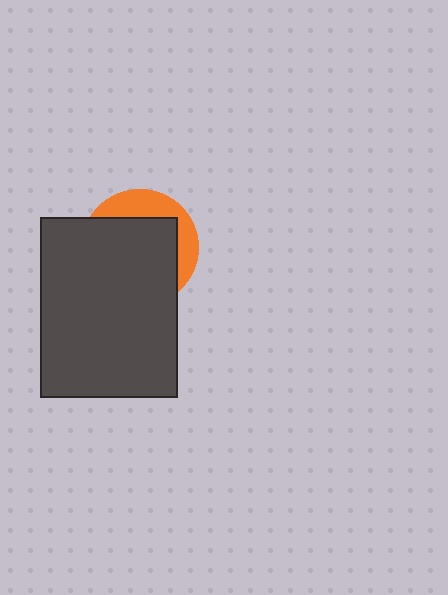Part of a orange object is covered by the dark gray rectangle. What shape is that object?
It is a circle.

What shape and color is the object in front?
The object in front is a dark gray rectangle.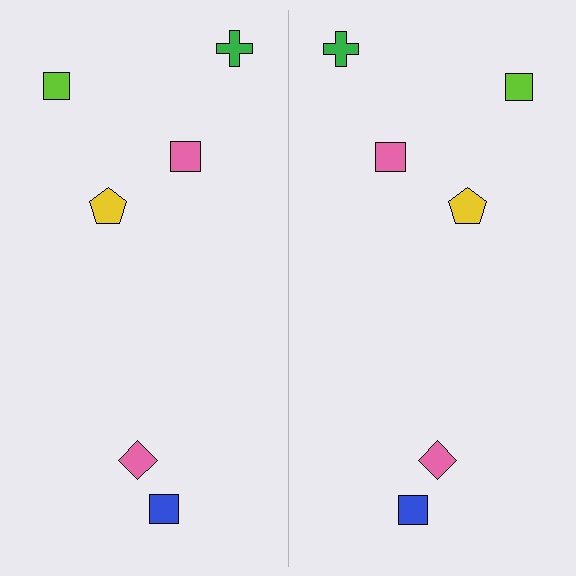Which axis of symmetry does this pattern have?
The pattern has a vertical axis of symmetry running through the center of the image.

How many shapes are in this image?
There are 12 shapes in this image.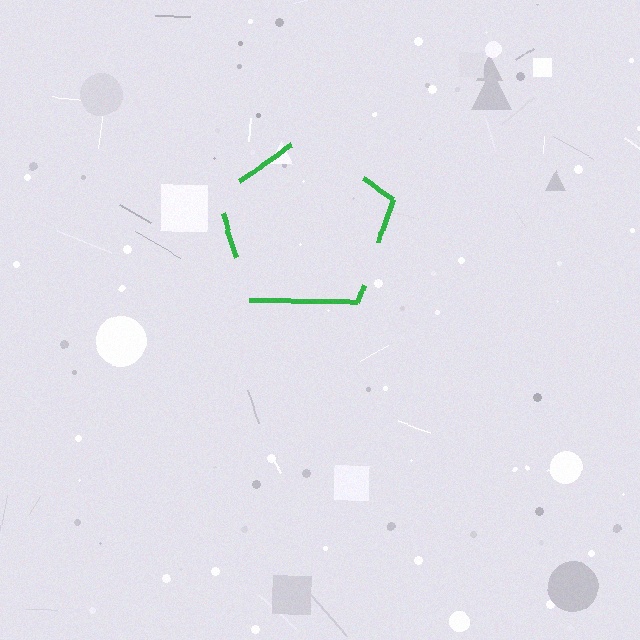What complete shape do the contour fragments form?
The contour fragments form a pentagon.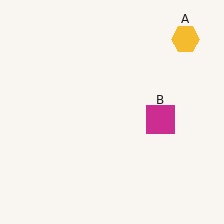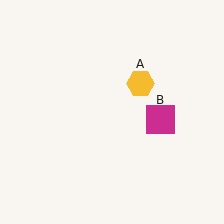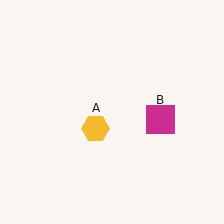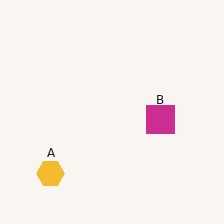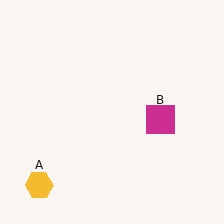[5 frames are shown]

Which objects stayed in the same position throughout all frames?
Magenta square (object B) remained stationary.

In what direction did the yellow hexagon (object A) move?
The yellow hexagon (object A) moved down and to the left.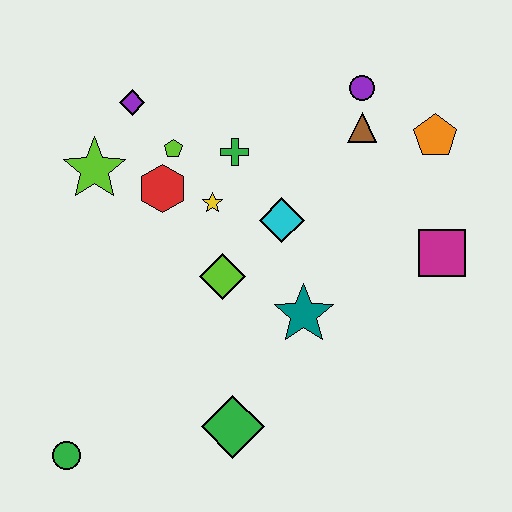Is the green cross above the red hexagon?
Yes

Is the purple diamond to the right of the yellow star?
No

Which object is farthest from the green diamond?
The purple circle is farthest from the green diamond.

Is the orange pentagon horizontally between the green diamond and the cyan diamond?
No